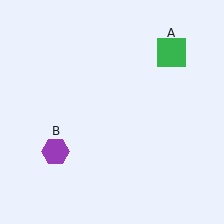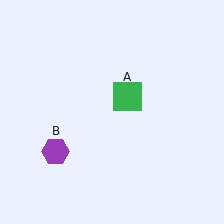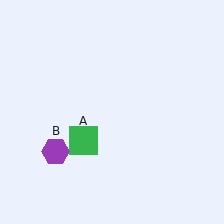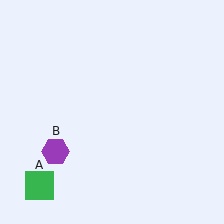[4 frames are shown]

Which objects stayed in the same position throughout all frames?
Purple hexagon (object B) remained stationary.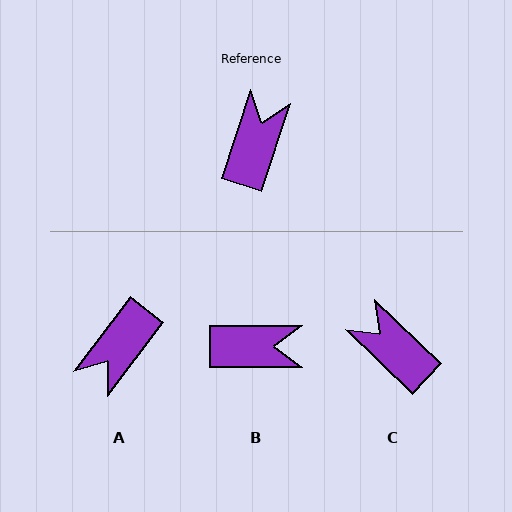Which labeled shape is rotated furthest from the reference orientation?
A, about 161 degrees away.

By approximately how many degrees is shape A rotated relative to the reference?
Approximately 161 degrees counter-clockwise.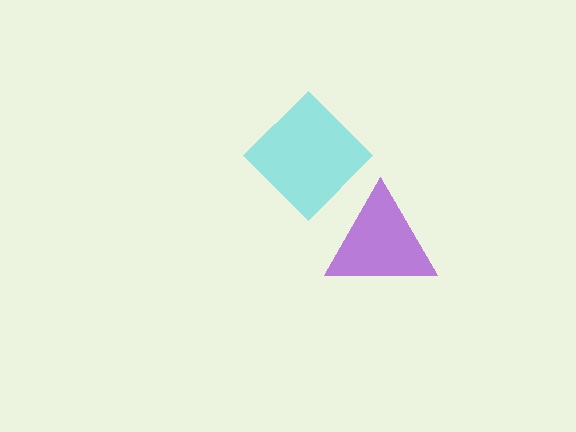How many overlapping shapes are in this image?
There are 2 overlapping shapes in the image.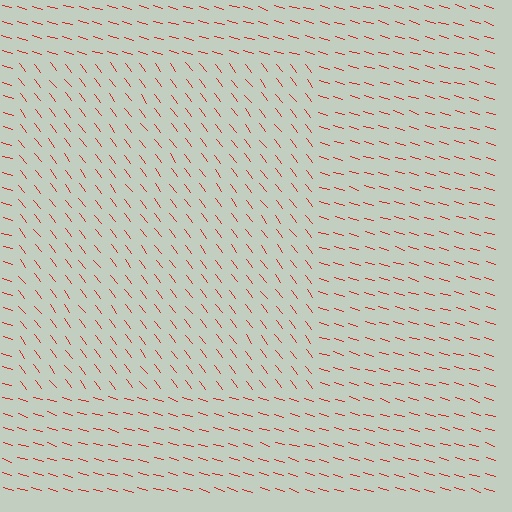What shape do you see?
I see a rectangle.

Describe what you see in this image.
The image is filled with small red line segments. A rectangle region in the image has lines oriented differently from the surrounding lines, creating a visible texture boundary.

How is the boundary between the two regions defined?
The boundary is defined purely by a change in line orientation (approximately 36 degrees difference). All lines are the same color and thickness.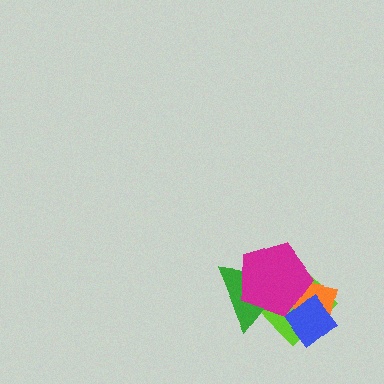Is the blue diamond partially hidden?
Yes, it is partially covered by another shape.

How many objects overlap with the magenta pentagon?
4 objects overlap with the magenta pentagon.